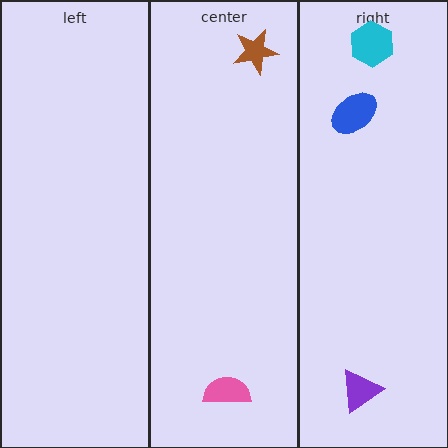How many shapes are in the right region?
3.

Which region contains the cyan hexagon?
The right region.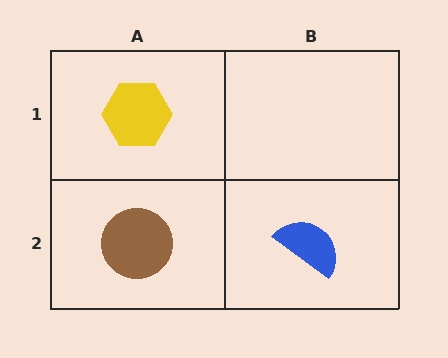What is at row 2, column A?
A brown circle.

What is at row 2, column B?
A blue semicircle.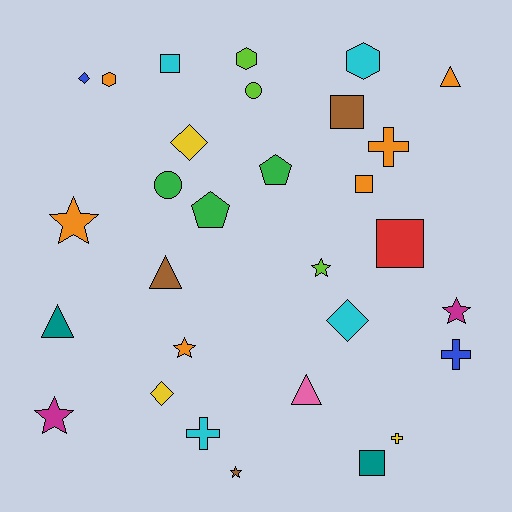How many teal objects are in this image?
There are 2 teal objects.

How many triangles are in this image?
There are 4 triangles.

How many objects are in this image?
There are 30 objects.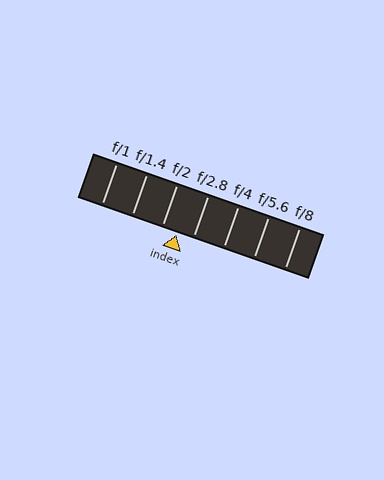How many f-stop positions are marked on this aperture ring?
There are 7 f-stop positions marked.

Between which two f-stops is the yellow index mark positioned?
The index mark is between f/2 and f/2.8.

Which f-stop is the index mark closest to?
The index mark is closest to f/2.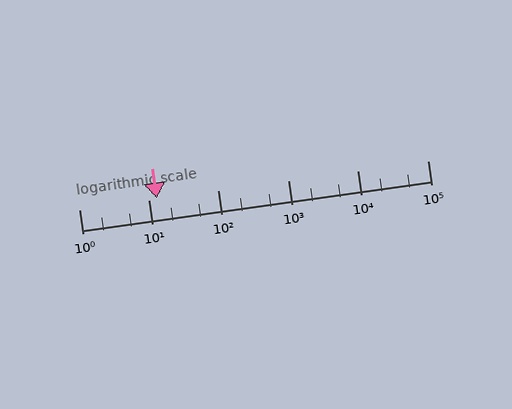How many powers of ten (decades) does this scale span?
The scale spans 5 decades, from 1 to 100000.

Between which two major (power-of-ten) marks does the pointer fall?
The pointer is between 10 and 100.